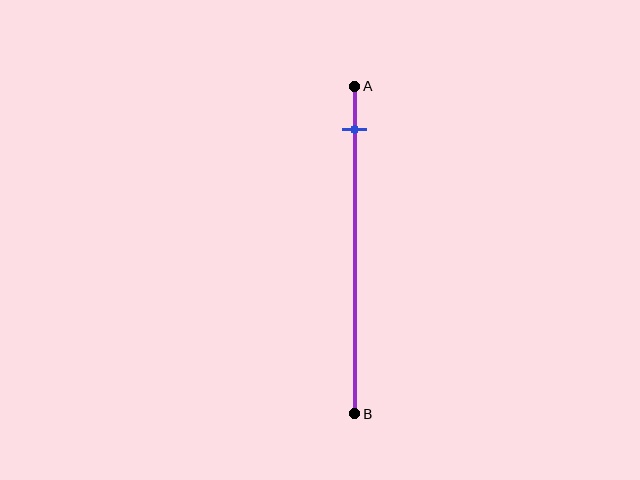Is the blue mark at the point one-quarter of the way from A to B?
No, the mark is at about 15% from A, not at the 25% one-quarter point.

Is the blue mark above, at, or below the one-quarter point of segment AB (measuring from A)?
The blue mark is above the one-quarter point of segment AB.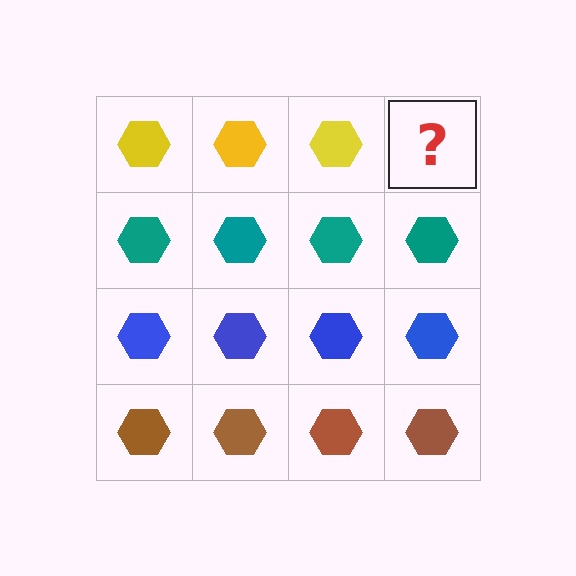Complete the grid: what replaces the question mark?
The question mark should be replaced with a yellow hexagon.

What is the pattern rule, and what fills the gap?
The rule is that each row has a consistent color. The gap should be filled with a yellow hexagon.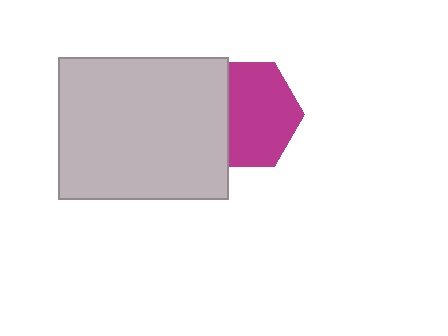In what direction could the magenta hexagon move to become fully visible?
The magenta hexagon could move right. That would shift it out from behind the light gray rectangle entirely.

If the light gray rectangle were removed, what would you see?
You would see the complete magenta hexagon.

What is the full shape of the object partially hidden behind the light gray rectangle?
The partially hidden object is a magenta hexagon.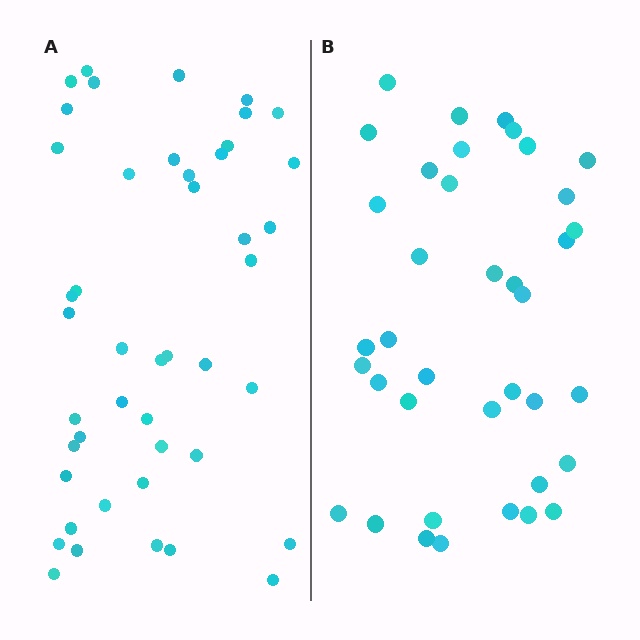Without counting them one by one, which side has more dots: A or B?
Region A (the left region) has more dots.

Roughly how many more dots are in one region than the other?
Region A has roughly 8 or so more dots than region B.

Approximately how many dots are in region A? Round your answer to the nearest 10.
About 40 dots. (The exact count is 45, which rounds to 40.)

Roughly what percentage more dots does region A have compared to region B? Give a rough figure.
About 20% more.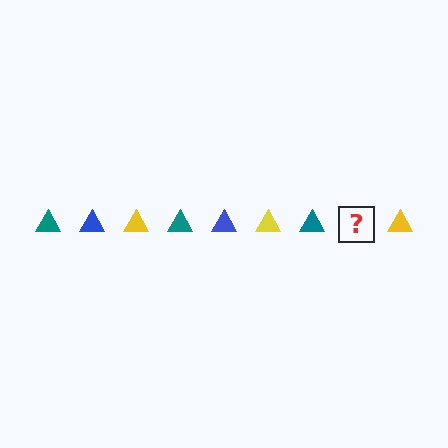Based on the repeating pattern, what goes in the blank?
The blank should be a blue triangle.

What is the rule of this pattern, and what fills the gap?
The rule is that the pattern cycles through teal, blue, yellow triangles. The gap should be filled with a blue triangle.